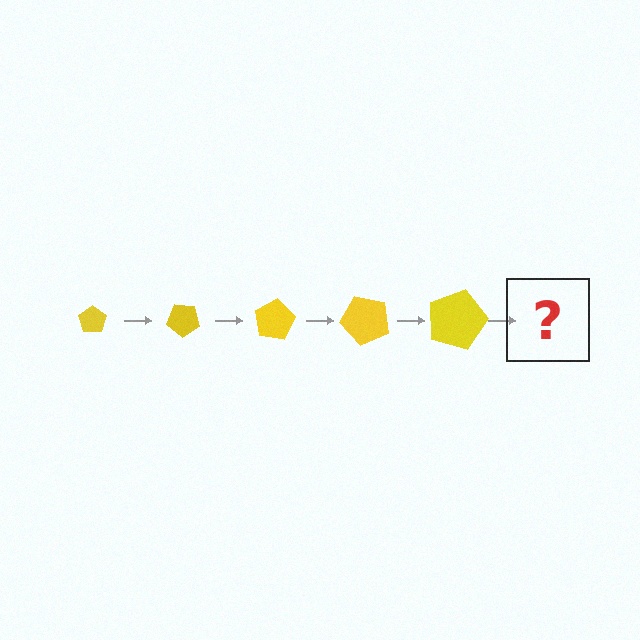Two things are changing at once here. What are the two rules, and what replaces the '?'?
The two rules are that the pentagon grows larger each step and it rotates 40 degrees each step. The '?' should be a pentagon, larger than the previous one and rotated 200 degrees from the start.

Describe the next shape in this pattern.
It should be a pentagon, larger than the previous one and rotated 200 degrees from the start.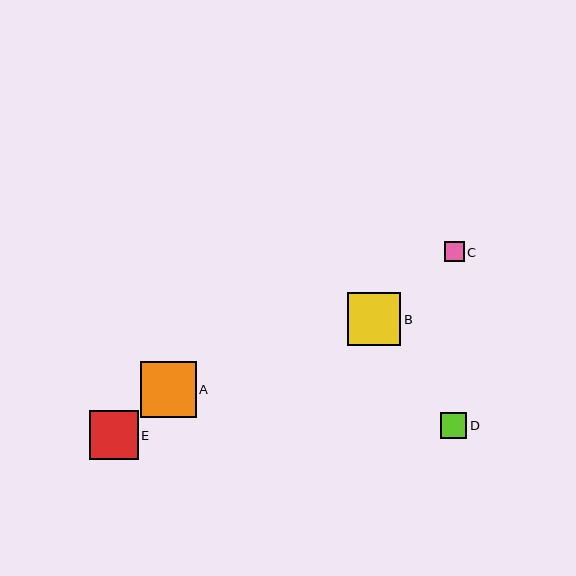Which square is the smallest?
Square C is the smallest with a size of approximately 20 pixels.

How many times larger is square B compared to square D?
Square B is approximately 2.0 times the size of square D.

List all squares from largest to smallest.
From largest to smallest: A, B, E, D, C.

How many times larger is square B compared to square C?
Square B is approximately 2.7 times the size of square C.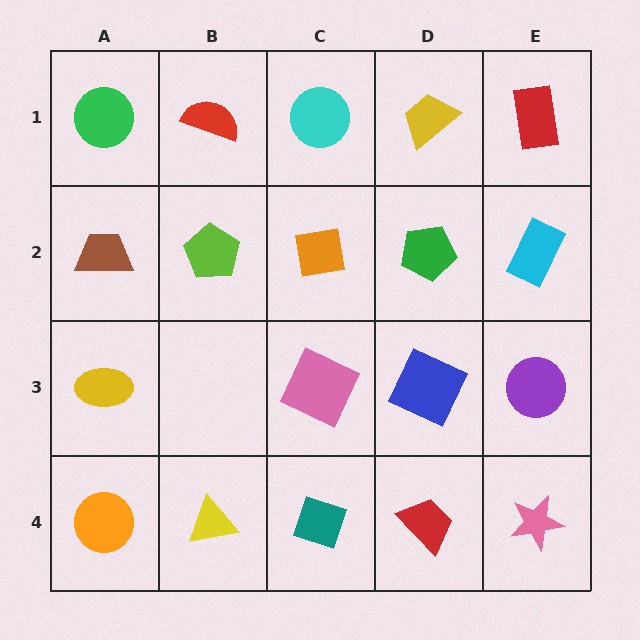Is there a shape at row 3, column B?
No, that cell is empty.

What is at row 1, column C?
A cyan circle.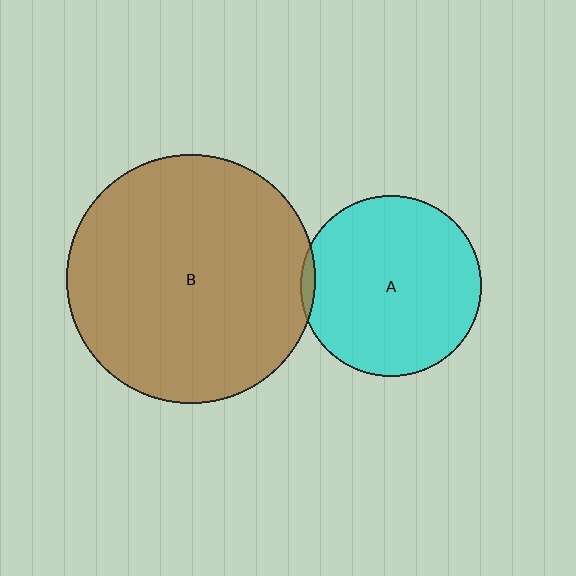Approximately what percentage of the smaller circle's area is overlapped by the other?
Approximately 5%.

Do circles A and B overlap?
Yes.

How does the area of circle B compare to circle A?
Approximately 1.9 times.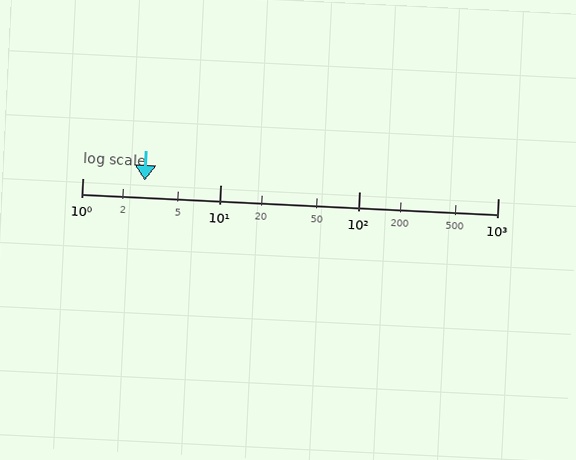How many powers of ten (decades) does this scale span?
The scale spans 3 decades, from 1 to 1000.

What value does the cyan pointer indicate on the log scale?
The pointer indicates approximately 2.8.